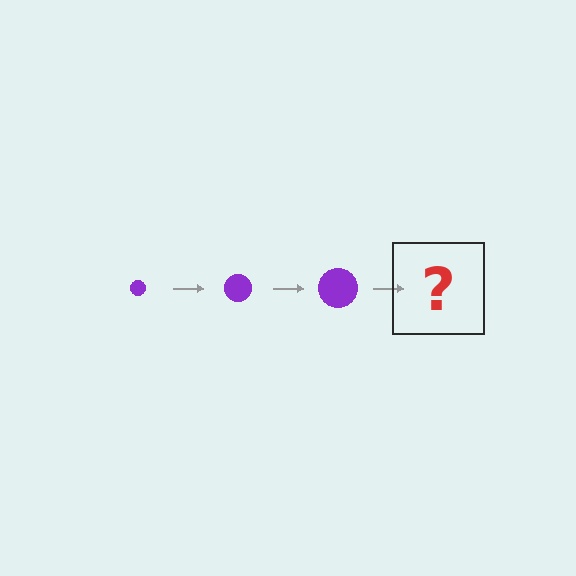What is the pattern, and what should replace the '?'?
The pattern is that the circle gets progressively larger each step. The '?' should be a purple circle, larger than the previous one.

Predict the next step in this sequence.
The next step is a purple circle, larger than the previous one.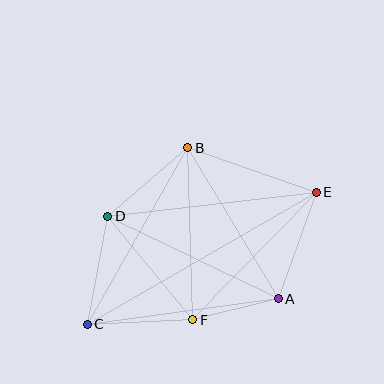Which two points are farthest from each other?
Points C and E are farthest from each other.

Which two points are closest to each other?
Points A and F are closest to each other.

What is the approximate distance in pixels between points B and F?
The distance between B and F is approximately 172 pixels.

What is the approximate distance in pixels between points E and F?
The distance between E and F is approximately 178 pixels.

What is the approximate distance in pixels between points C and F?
The distance between C and F is approximately 106 pixels.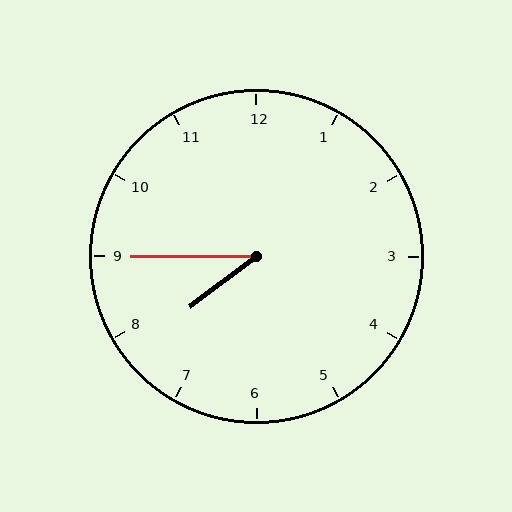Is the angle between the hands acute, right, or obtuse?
It is acute.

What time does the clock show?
7:45.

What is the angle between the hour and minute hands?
Approximately 38 degrees.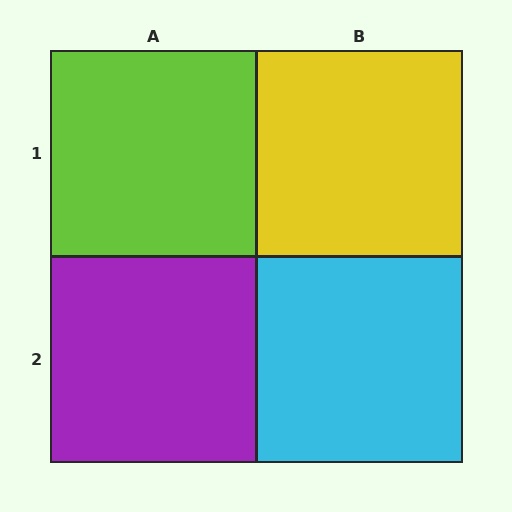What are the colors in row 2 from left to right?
Purple, cyan.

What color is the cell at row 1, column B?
Yellow.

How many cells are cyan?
1 cell is cyan.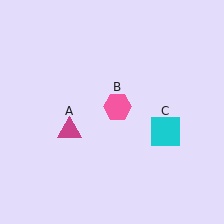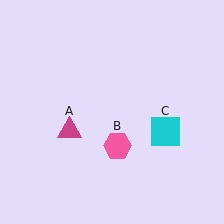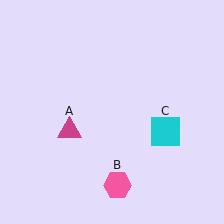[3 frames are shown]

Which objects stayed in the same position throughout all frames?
Magenta triangle (object A) and cyan square (object C) remained stationary.